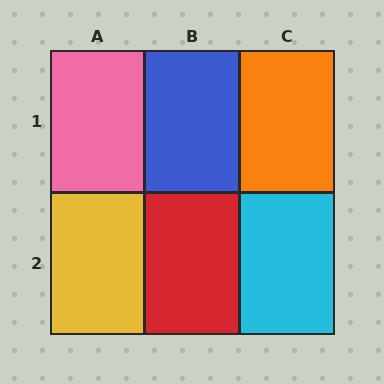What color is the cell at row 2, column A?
Yellow.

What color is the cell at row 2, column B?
Red.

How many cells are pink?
1 cell is pink.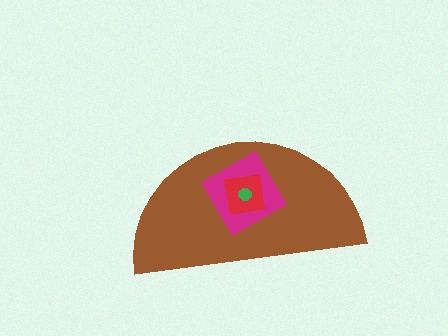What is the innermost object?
The green circle.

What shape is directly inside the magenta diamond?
The red square.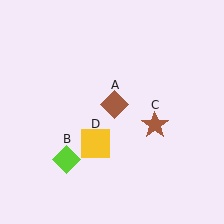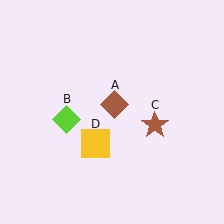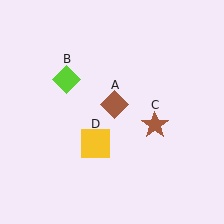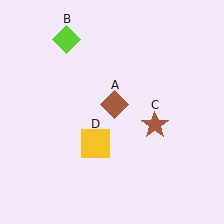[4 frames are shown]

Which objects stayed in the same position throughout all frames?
Brown diamond (object A) and brown star (object C) and yellow square (object D) remained stationary.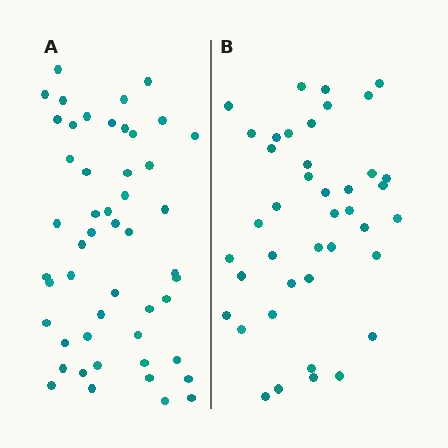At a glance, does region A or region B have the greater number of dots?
Region A (the left region) has more dots.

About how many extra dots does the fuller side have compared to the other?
Region A has roughly 8 or so more dots than region B.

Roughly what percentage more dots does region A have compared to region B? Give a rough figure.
About 20% more.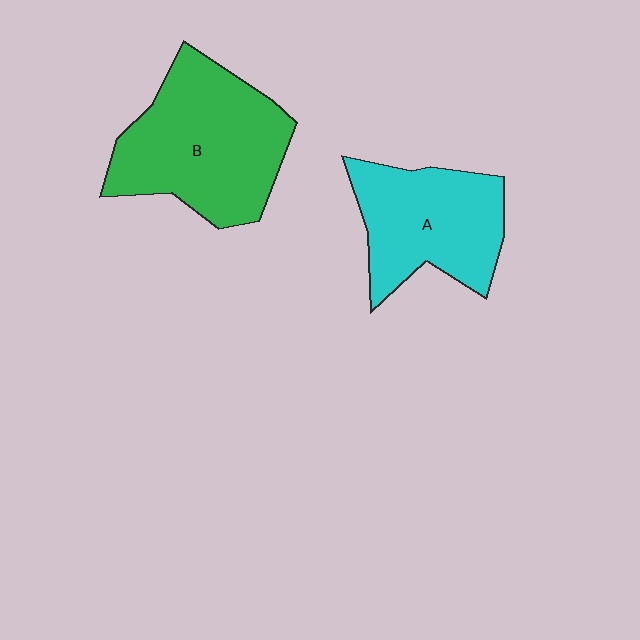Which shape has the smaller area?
Shape A (cyan).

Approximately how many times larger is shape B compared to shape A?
Approximately 1.3 times.